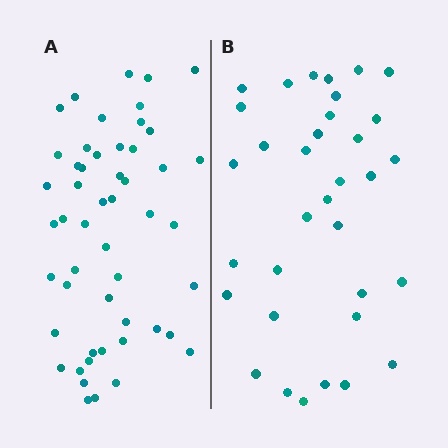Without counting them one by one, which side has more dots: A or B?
Region A (the left region) has more dots.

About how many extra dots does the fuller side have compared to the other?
Region A has approximately 15 more dots than region B.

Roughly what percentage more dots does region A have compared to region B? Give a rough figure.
About 50% more.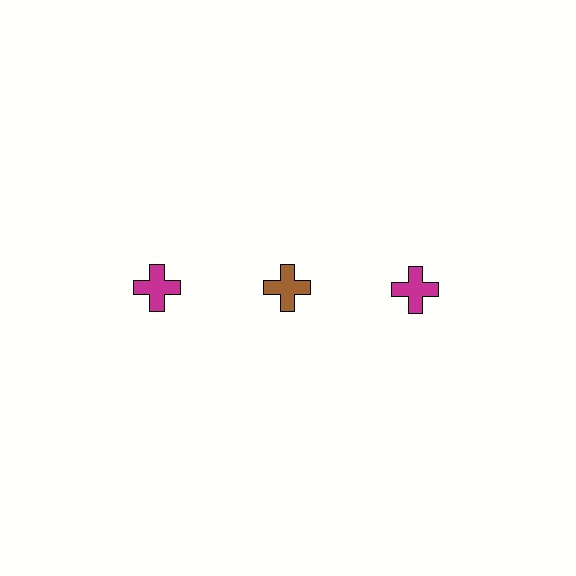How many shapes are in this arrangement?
There are 3 shapes arranged in a grid pattern.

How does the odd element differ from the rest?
It has a different color: brown instead of magenta.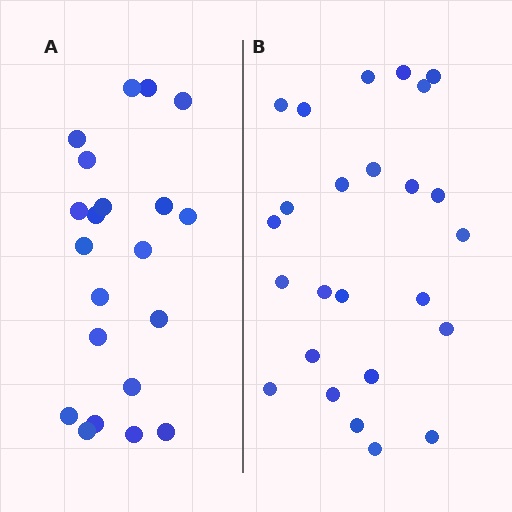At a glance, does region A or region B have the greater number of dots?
Region B (the right region) has more dots.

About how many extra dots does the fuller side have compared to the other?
Region B has about 4 more dots than region A.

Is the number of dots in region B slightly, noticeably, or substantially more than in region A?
Region B has only slightly more — the two regions are fairly close. The ratio is roughly 1.2 to 1.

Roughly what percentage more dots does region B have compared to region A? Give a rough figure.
About 20% more.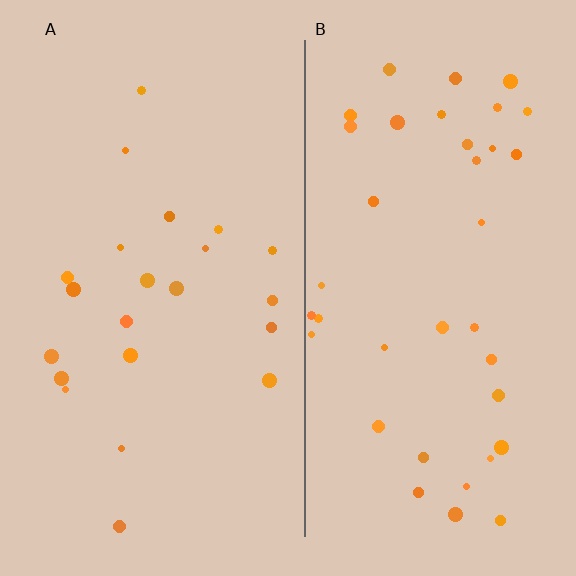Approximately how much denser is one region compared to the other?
Approximately 1.8× — region B over region A.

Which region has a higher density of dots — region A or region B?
B (the right).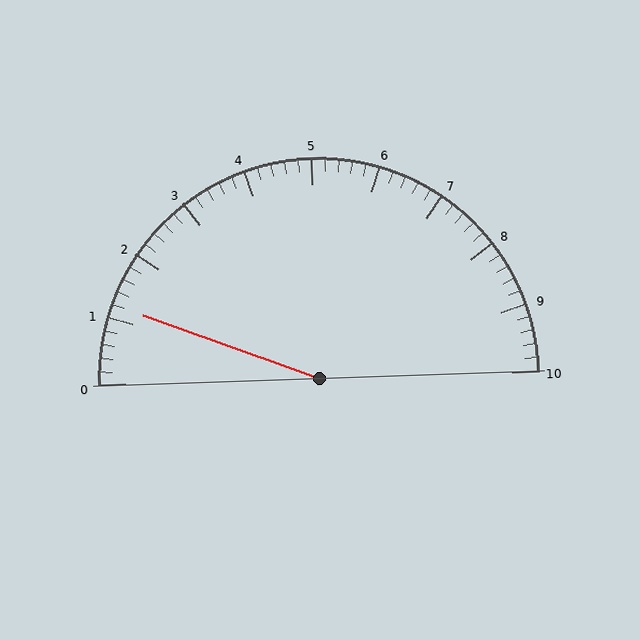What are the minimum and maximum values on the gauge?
The gauge ranges from 0 to 10.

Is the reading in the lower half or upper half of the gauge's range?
The reading is in the lower half of the range (0 to 10).